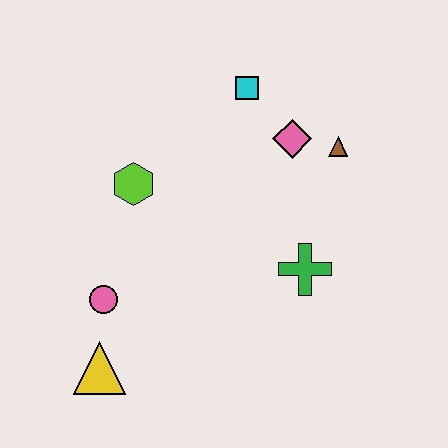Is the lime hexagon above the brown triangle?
No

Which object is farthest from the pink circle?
The brown triangle is farthest from the pink circle.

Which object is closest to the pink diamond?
The brown triangle is closest to the pink diamond.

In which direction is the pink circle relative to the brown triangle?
The pink circle is to the left of the brown triangle.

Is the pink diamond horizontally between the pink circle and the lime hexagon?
No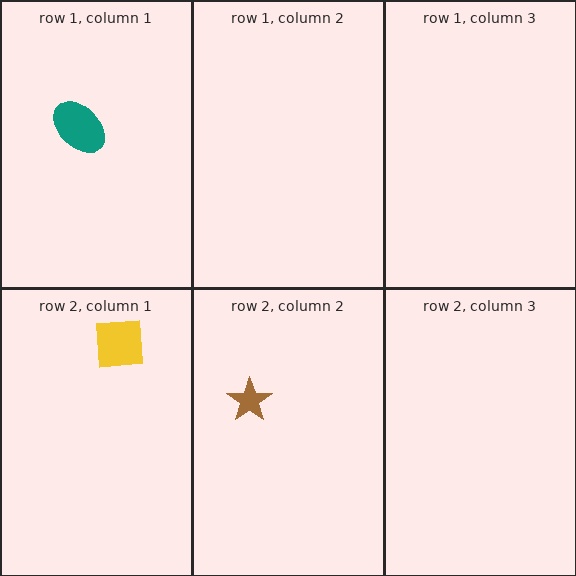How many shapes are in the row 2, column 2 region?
1.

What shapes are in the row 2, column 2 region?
The brown star.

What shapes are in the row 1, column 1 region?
The teal ellipse.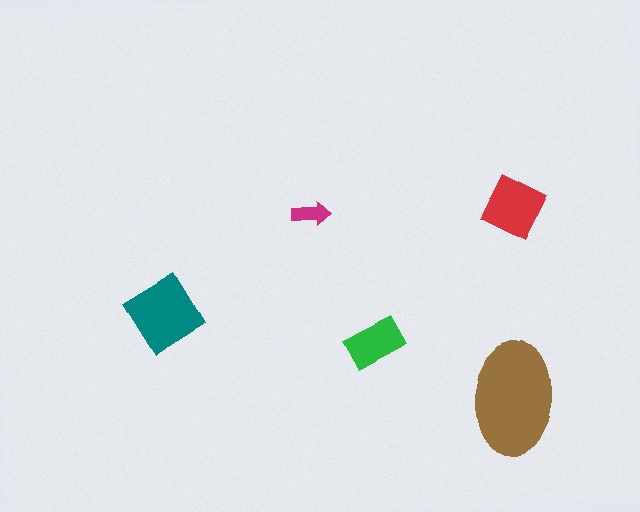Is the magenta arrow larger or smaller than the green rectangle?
Smaller.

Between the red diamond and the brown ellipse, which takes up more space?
The brown ellipse.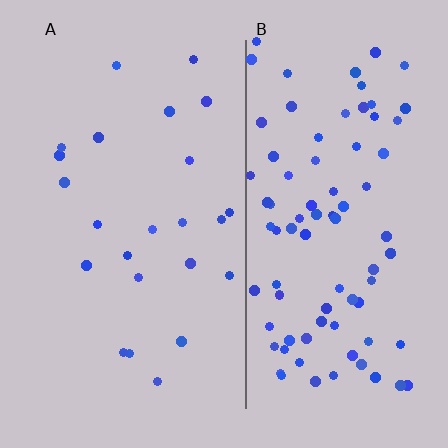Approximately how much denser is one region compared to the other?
Approximately 3.8× — region B over region A.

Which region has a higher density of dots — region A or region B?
B (the right).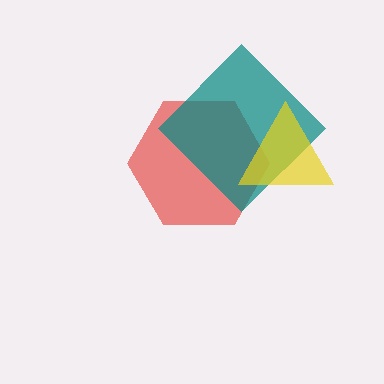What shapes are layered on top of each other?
The layered shapes are: a red hexagon, a teal diamond, a yellow triangle.